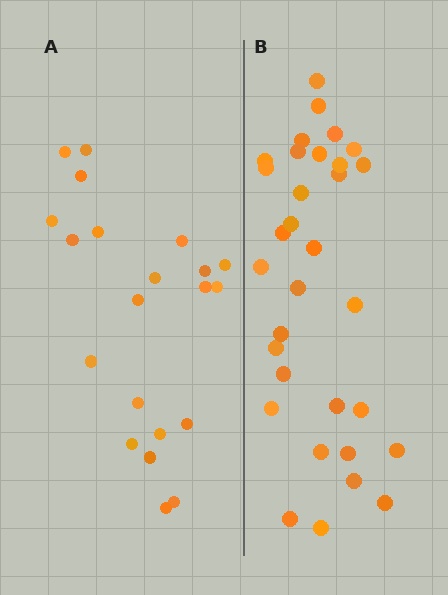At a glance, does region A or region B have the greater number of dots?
Region B (the right region) has more dots.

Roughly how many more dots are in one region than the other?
Region B has roughly 12 or so more dots than region A.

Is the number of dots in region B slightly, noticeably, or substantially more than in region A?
Region B has substantially more. The ratio is roughly 1.5 to 1.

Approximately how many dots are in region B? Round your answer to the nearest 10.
About 30 dots. (The exact count is 32, which rounds to 30.)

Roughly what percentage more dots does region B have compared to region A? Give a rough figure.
About 50% more.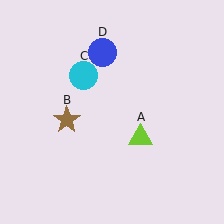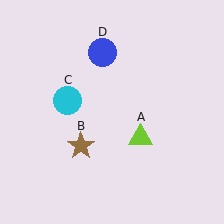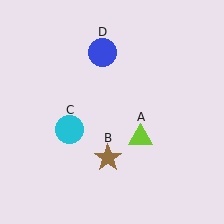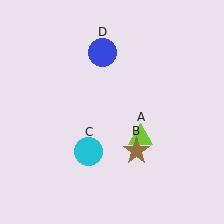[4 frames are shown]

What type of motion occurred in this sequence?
The brown star (object B), cyan circle (object C) rotated counterclockwise around the center of the scene.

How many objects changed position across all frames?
2 objects changed position: brown star (object B), cyan circle (object C).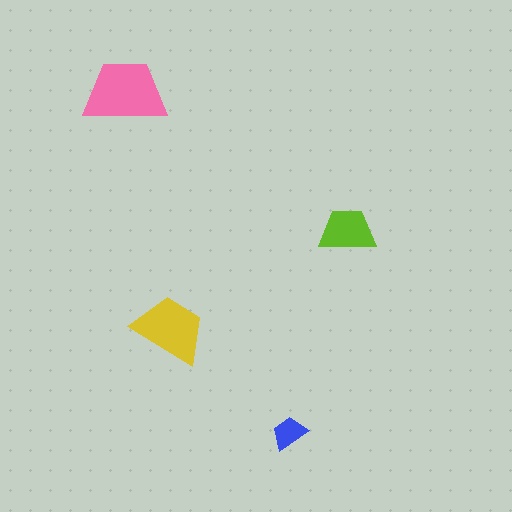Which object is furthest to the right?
The lime trapezoid is rightmost.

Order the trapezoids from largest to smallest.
the pink one, the yellow one, the lime one, the blue one.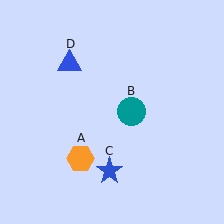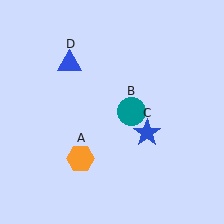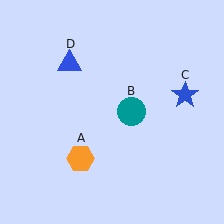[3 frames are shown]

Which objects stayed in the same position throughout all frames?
Orange hexagon (object A) and teal circle (object B) and blue triangle (object D) remained stationary.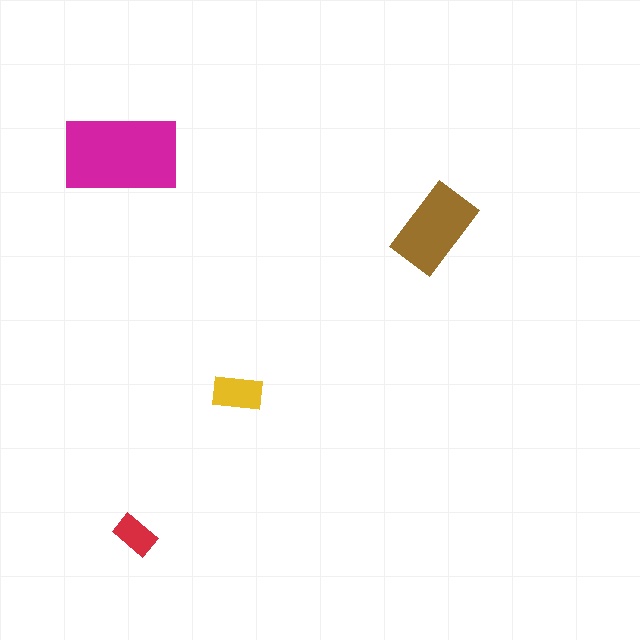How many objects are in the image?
There are 4 objects in the image.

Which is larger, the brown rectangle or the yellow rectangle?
The brown one.